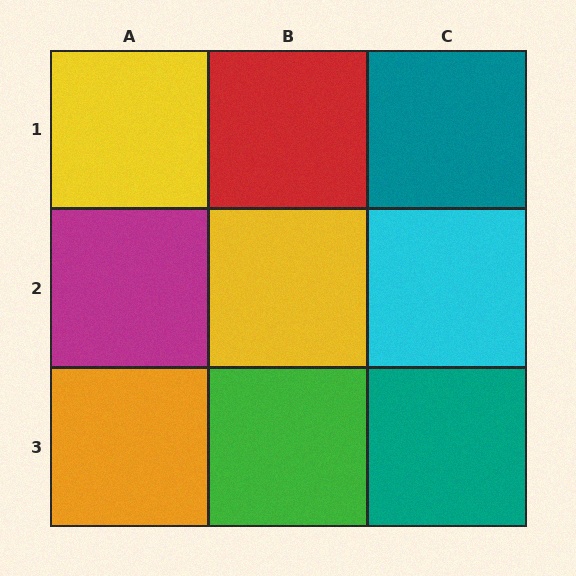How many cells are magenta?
1 cell is magenta.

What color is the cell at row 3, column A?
Orange.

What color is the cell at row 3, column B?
Green.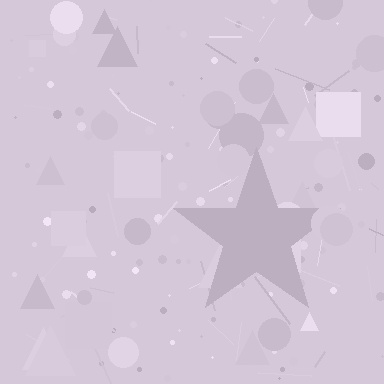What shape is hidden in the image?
A star is hidden in the image.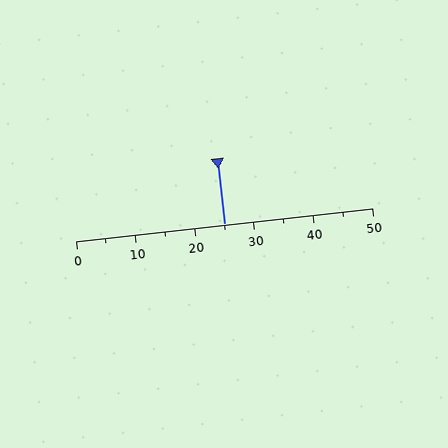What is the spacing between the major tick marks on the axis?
The major ticks are spaced 10 apart.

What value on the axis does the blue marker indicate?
The marker indicates approximately 25.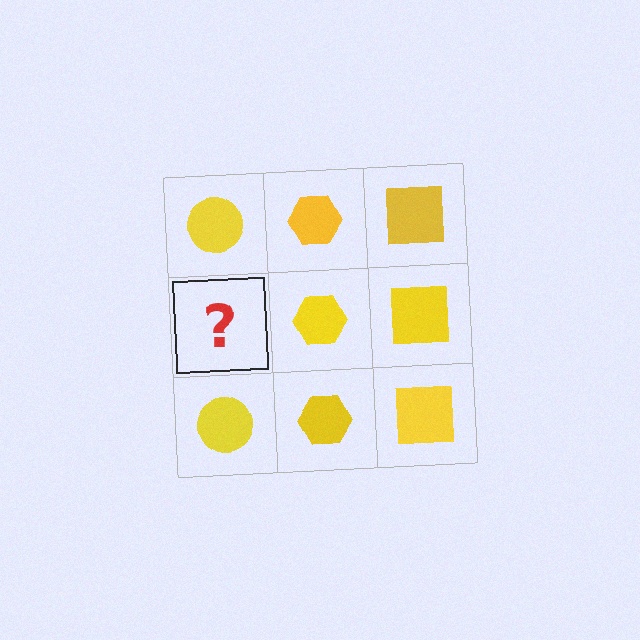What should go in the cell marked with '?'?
The missing cell should contain a yellow circle.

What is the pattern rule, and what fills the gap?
The rule is that each column has a consistent shape. The gap should be filled with a yellow circle.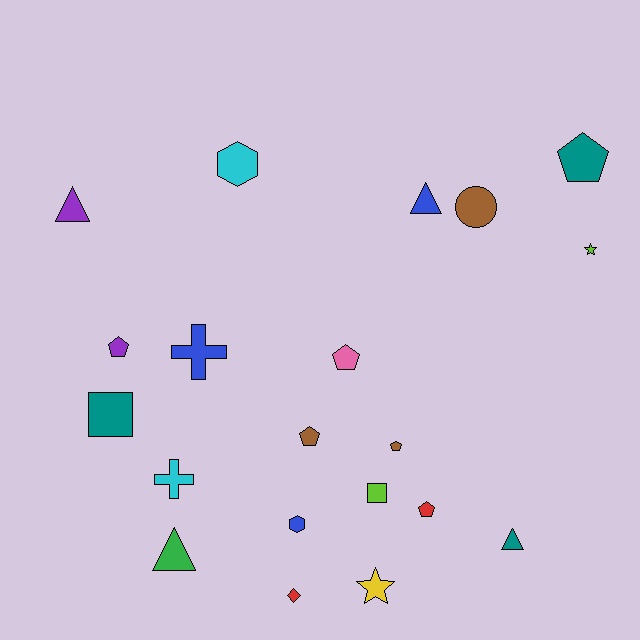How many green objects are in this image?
There is 1 green object.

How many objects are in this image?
There are 20 objects.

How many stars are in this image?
There are 2 stars.